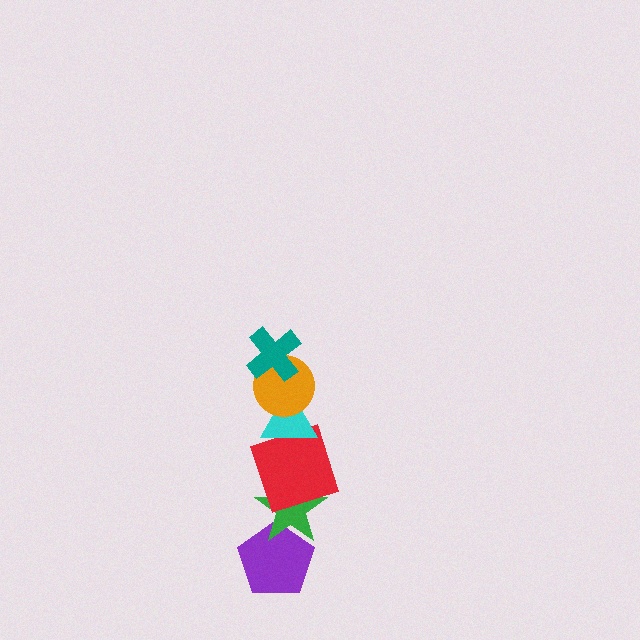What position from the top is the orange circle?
The orange circle is 2nd from the top.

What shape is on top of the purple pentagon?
The green star is on top of the purple pentagon.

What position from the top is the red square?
The red square is 4th from the top.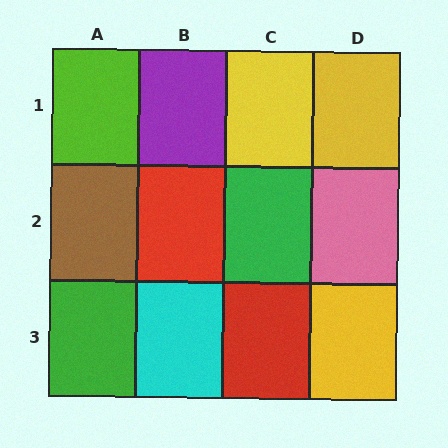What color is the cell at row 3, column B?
Cyan.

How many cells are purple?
1 cell is purple.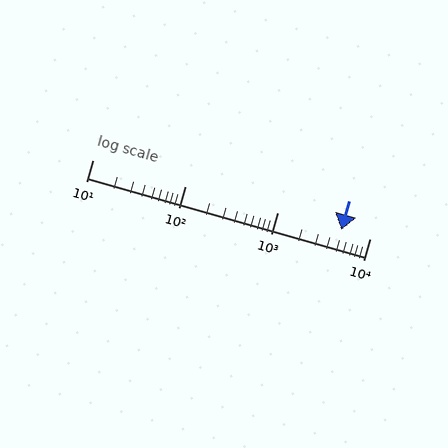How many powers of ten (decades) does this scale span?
The scale spans 3 decades, from 10 to 10000.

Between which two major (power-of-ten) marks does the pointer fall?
The pointer is between 1000 and 10000.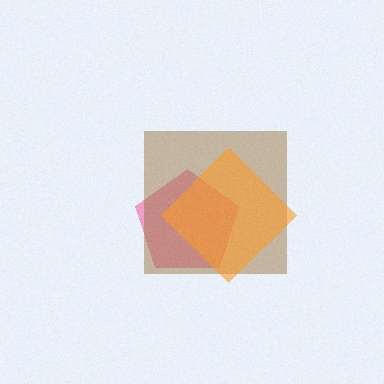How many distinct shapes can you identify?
There are 3 distinct shapes: a pink pentagon, a brown square, an orange diamond.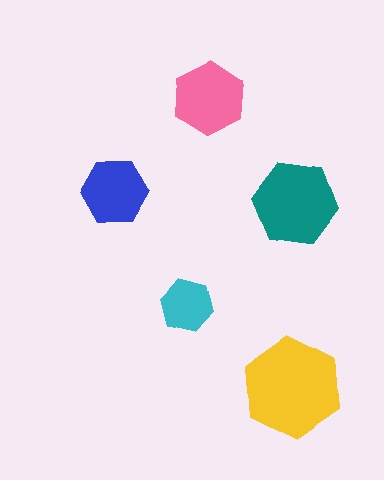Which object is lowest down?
The yellow hexagon is bottommost.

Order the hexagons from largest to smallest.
the yellow one, the teal one, the pink one, the blue one, the cyan one.